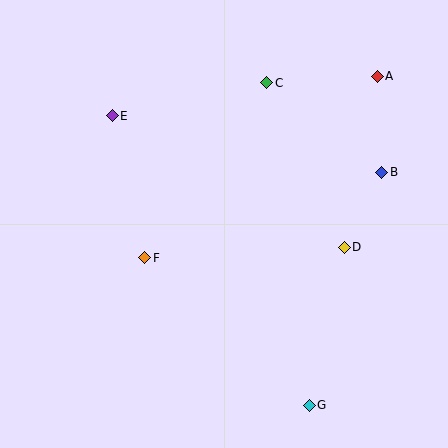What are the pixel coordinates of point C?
Point C is at (267, 83).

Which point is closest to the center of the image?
Point F at (145, 258) is closest to the center.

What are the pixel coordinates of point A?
Point A is at (377, 76).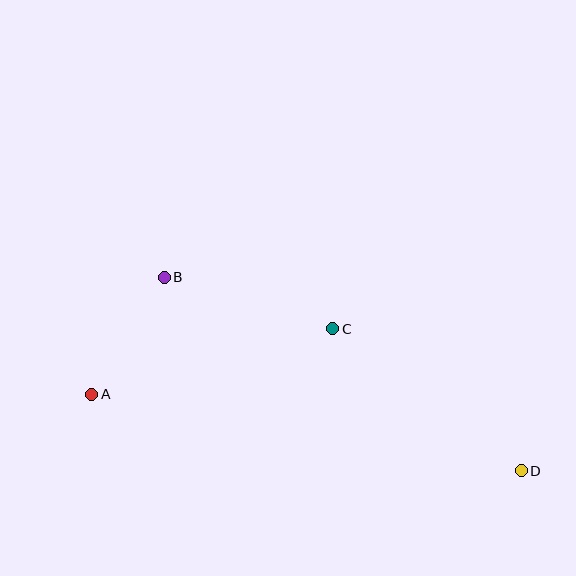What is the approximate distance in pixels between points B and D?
The distance between B and D is approximately 406 pixels.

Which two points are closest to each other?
Points A and B are closest to each other.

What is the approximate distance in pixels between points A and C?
The distance between A and C is approximately 250 pixels.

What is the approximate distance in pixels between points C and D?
The distance between C and D is approximately 236 pixels.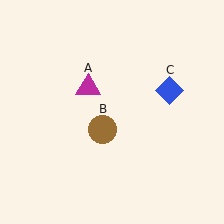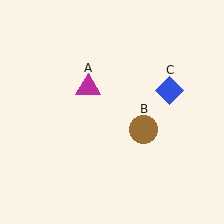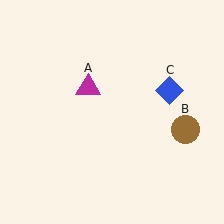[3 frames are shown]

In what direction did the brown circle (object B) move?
The brown circle (object B) moved right.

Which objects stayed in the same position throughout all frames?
Magenta triangle (object A) and blue diamond (object C) remained stationary.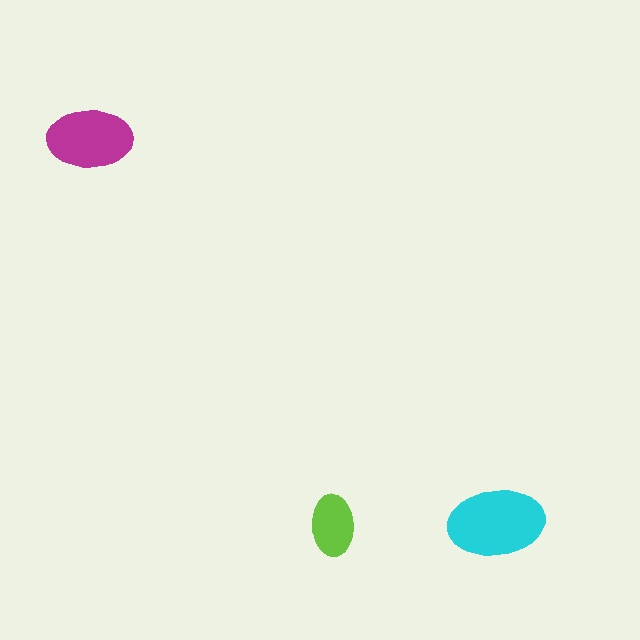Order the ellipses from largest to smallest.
the cyan one, the magenta one, the lime one.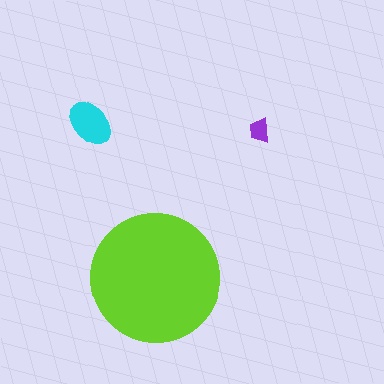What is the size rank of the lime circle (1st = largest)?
1st.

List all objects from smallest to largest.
The purple trapezoid, the cyan ellipse, the lime circle.